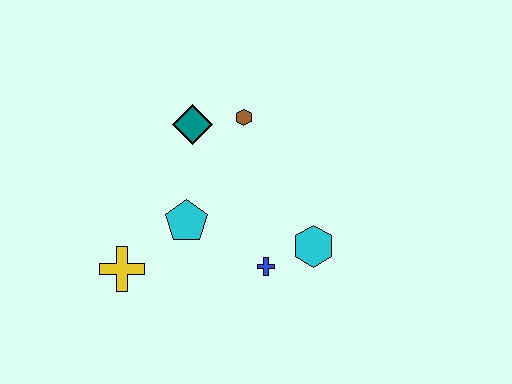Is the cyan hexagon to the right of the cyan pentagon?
Yes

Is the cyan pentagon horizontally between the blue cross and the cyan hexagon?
No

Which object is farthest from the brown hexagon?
The yellow cross is farthest from the brown hexagon.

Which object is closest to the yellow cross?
The cyan pentagon is closest to the yellow cross.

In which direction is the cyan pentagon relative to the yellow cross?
The cyan pentagon is to the right of the yellow cross.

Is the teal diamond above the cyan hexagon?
Yes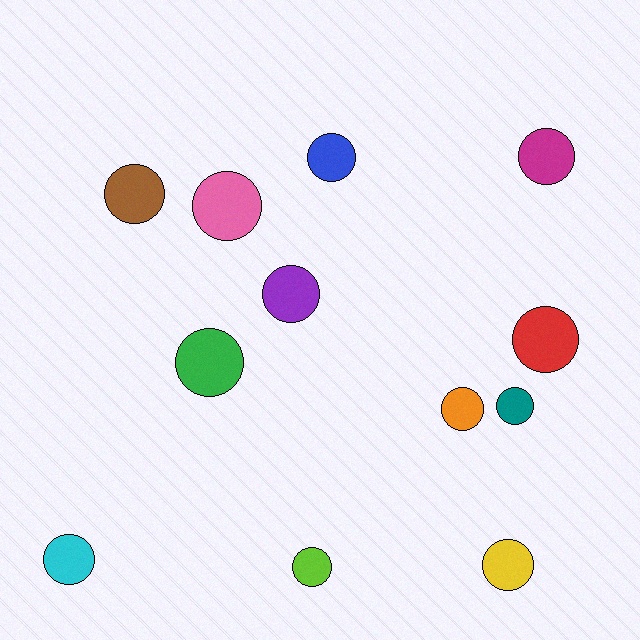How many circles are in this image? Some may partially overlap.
There are 12 circles.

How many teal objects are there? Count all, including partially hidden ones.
There is 1 teal object.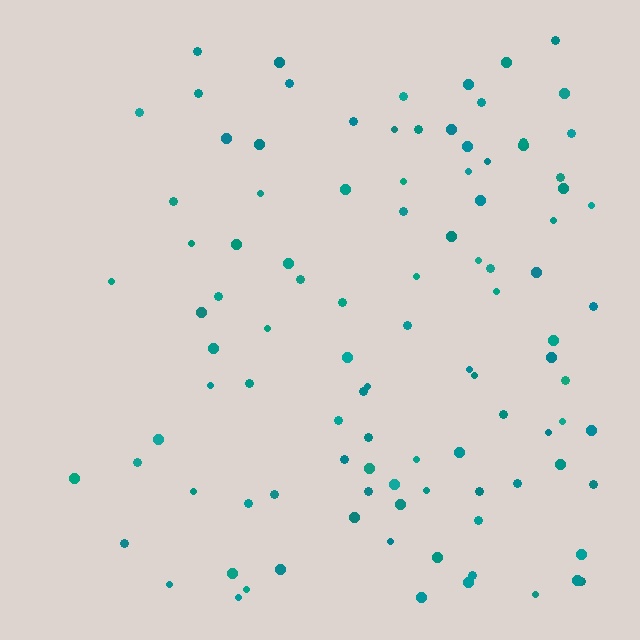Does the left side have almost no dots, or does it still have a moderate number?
Still a moderate number, just noticeably fewer than the right.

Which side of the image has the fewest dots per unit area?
The left.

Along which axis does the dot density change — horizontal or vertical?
Horizontal.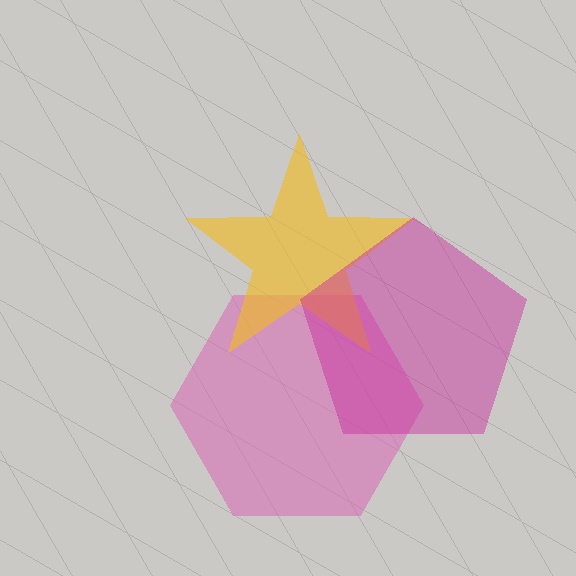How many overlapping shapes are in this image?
There are 3 overlapping shapes in the image.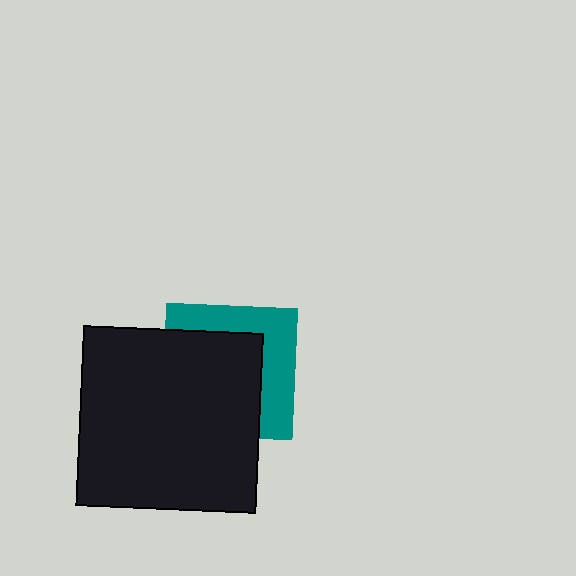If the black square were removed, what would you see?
You would see the complete teal square.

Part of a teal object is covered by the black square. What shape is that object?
It is a square.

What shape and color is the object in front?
The object in front is a black square.